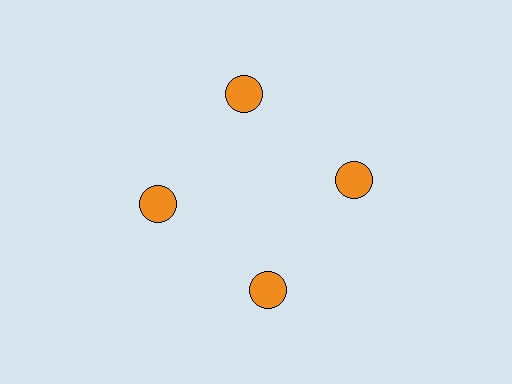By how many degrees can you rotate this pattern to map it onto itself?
The pattern maps onto itself every 90 degrees of rotation.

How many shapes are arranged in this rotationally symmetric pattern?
There are 4 shapes, arranged in 4 groups of 1.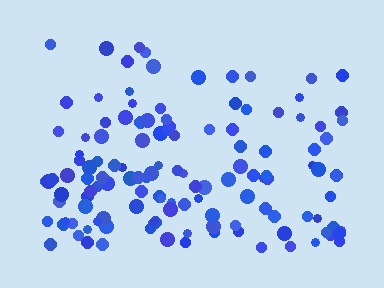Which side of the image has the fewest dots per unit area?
The top.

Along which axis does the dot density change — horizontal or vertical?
Vertical.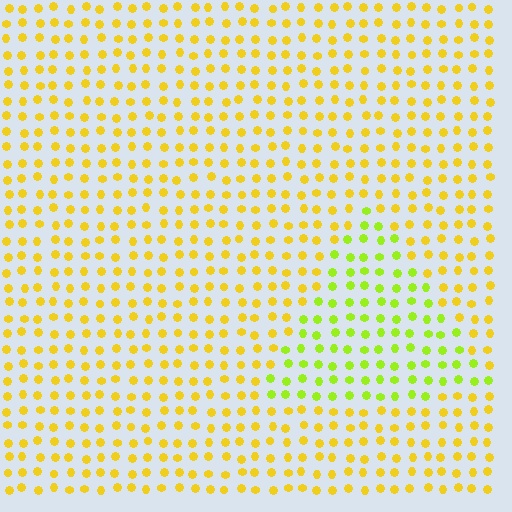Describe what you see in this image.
The image is filled with small yellow elements in a uniform arrangement. A triangle-shaped region is visible where the elements are tinted to a slightly different hue, forming a subtle color boundary.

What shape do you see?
I see a triangle.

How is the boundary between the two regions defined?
The boundary is defined purely by a slight shift in hue (about 35 degrees). Spacing, size, and orientation are identical on both sides.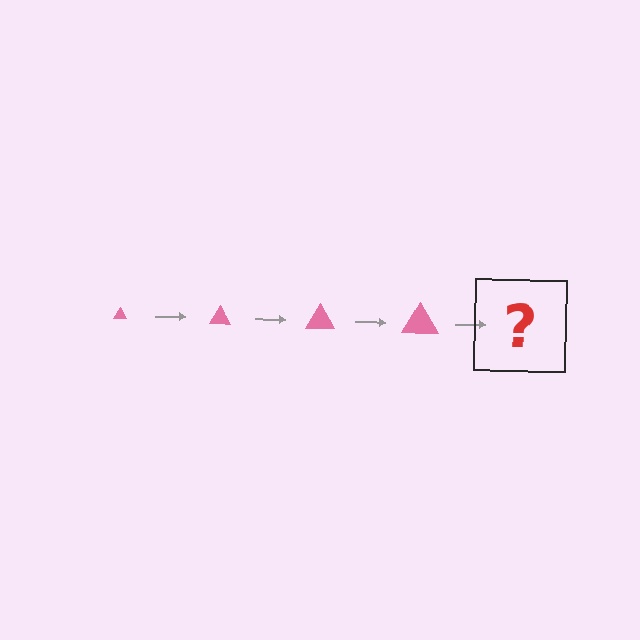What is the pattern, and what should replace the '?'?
The pattern is that the triangle gets progressively larger each step. The '?' should be a pink triangle, larger than the previous one.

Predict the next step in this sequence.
The next step is a pink triangle, larger than the previous one.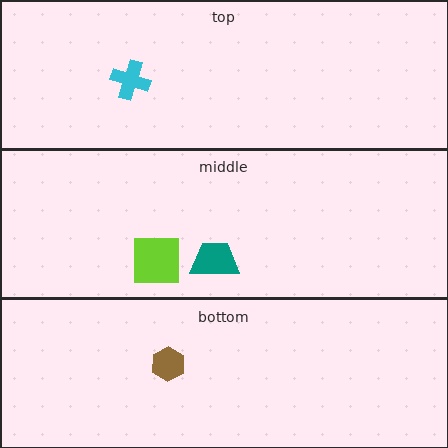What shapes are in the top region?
The cyan cross.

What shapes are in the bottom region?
The brown hexagon.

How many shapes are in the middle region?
2.